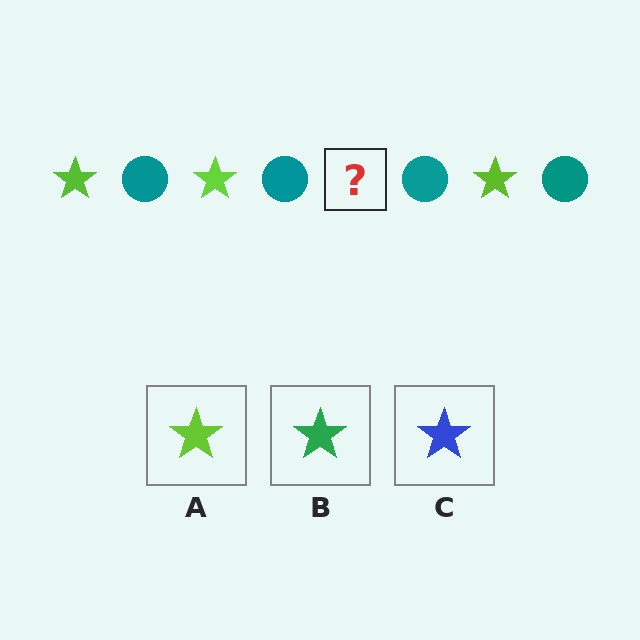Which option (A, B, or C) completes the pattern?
A.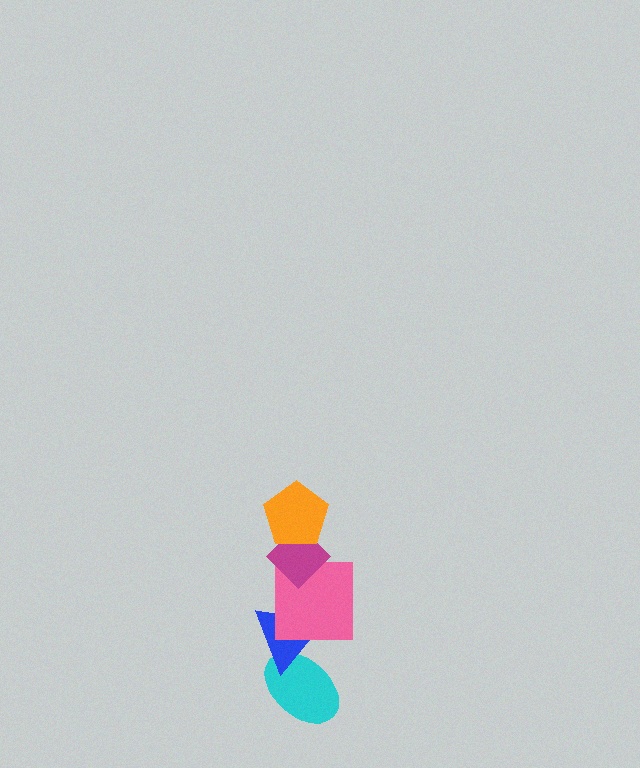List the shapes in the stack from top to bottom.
From top to bottom: the orange pentagon, the magenta diamond, the pink square, the blue triangle, the cyan ellipse.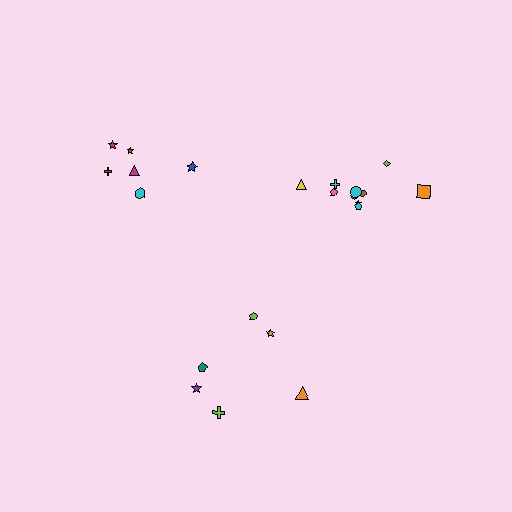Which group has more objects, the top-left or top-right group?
The top-right group.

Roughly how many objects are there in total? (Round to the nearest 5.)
Roughly 20 objects in total.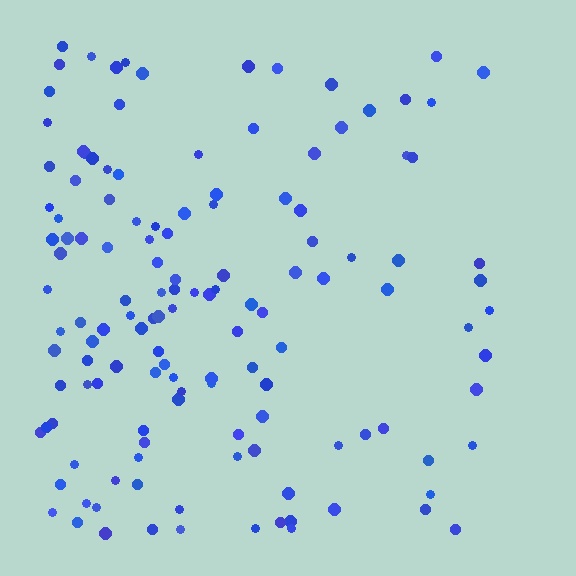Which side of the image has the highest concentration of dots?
The left.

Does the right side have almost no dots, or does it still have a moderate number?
Still a moderate number, just noticeably fewer than the left.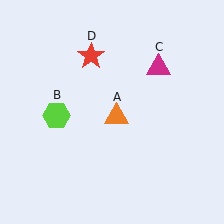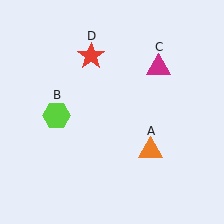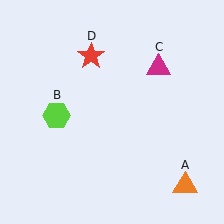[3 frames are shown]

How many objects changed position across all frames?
1 object changed position: orange triangle (object A).